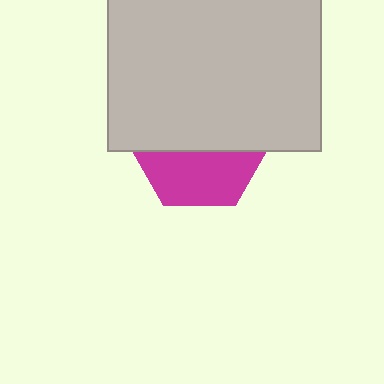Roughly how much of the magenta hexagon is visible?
A small part of it is visible (roughly 41%).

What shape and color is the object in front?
The object in front is a light gray rectangle.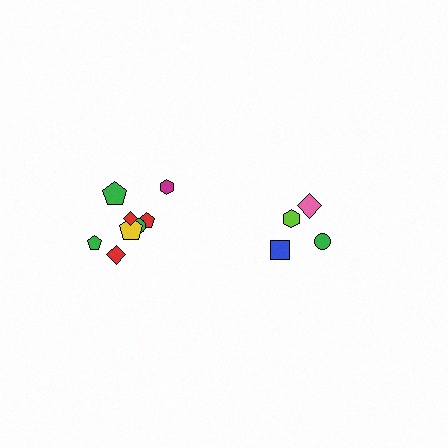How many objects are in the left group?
There are 8 objects.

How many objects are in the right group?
There are 4 objects.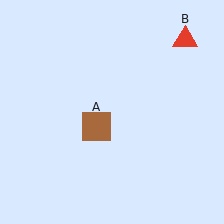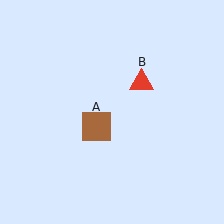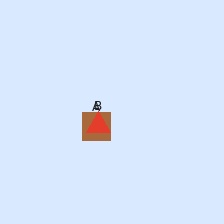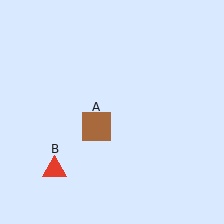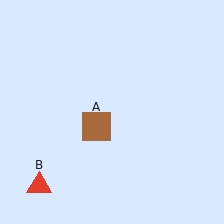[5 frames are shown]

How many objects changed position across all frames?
1 object changed position: red triangle (object B).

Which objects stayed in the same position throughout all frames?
Brown square (object A) remained stationary.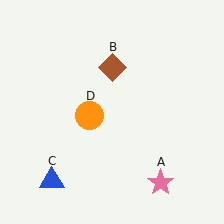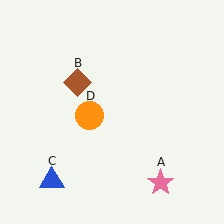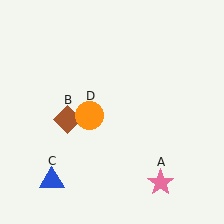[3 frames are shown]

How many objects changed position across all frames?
1 object changed position: brown diamond (object B).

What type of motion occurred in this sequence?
The brown diamond (object B) rotated counterclockwise around the center of the scene.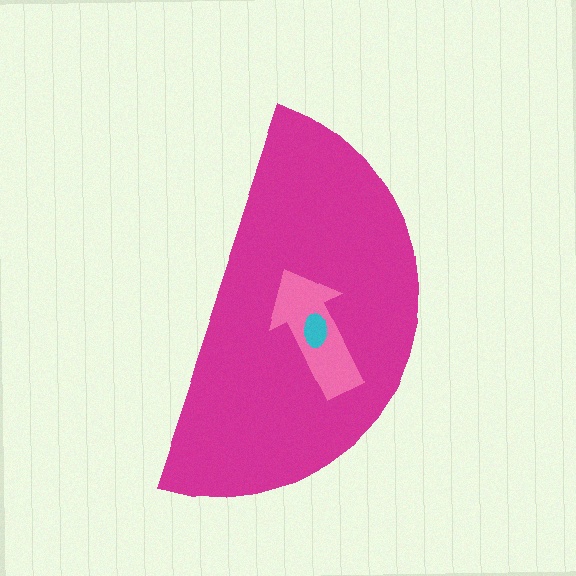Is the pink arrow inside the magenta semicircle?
Yes.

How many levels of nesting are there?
3.